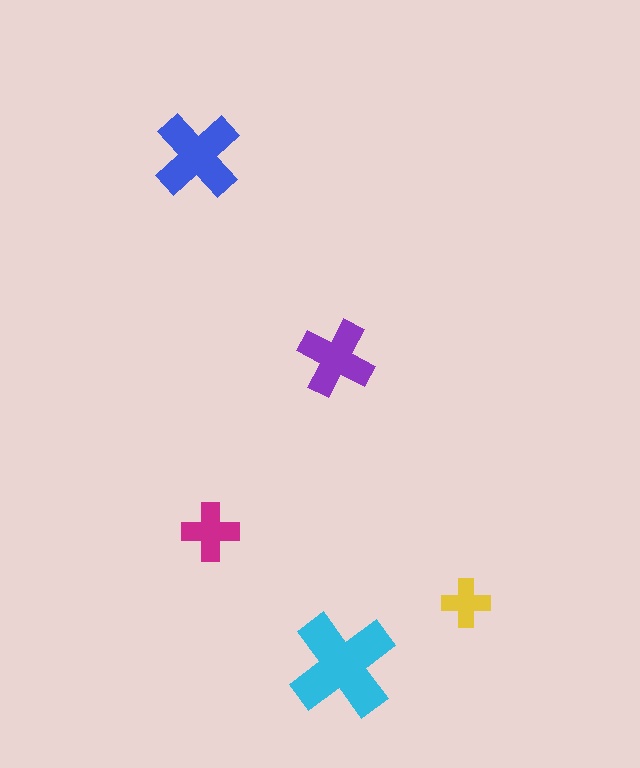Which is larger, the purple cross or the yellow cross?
The purple one.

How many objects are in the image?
There are 5 objects in the image.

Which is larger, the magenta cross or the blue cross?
The blue one.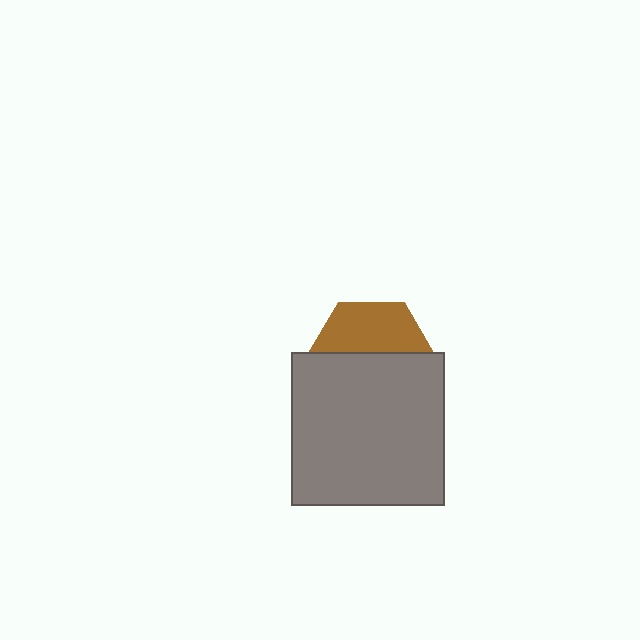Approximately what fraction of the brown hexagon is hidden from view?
Roughly 59% of the brown hexagon is hidden behind the gray square.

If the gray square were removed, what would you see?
You would see the complete brown hexagon.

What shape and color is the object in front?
The object in front is a gray square.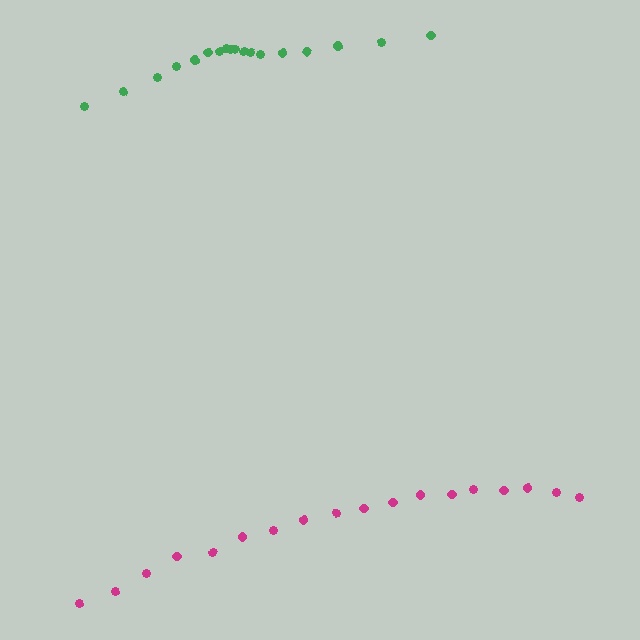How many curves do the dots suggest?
There are 2 distinct paths.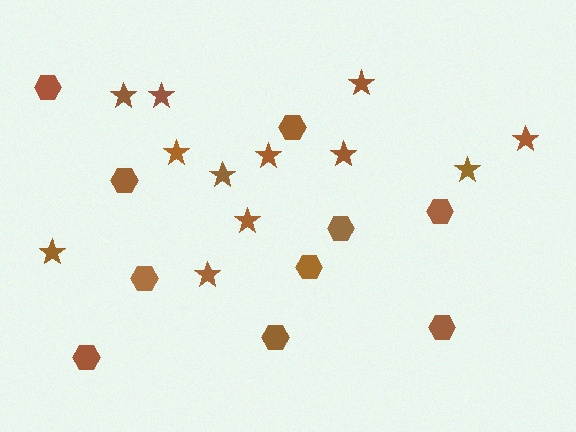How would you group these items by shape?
There are 2 groups: one group of hexagons (10) and one group of stars (12).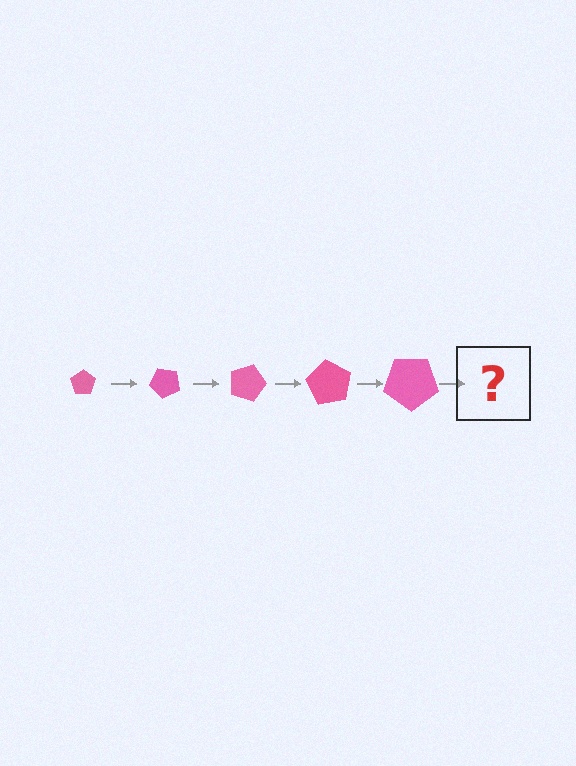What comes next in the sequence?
The next element should be a pentagon, larger than the previous one and rotated 225 degrees from the start.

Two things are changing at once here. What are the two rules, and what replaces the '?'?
The two rules are that the pentagon grows larger each step and it rotates 45 degrees each step. The '?' should be a pentagon, larger than the previous one and rotated 225 degrees from the start.